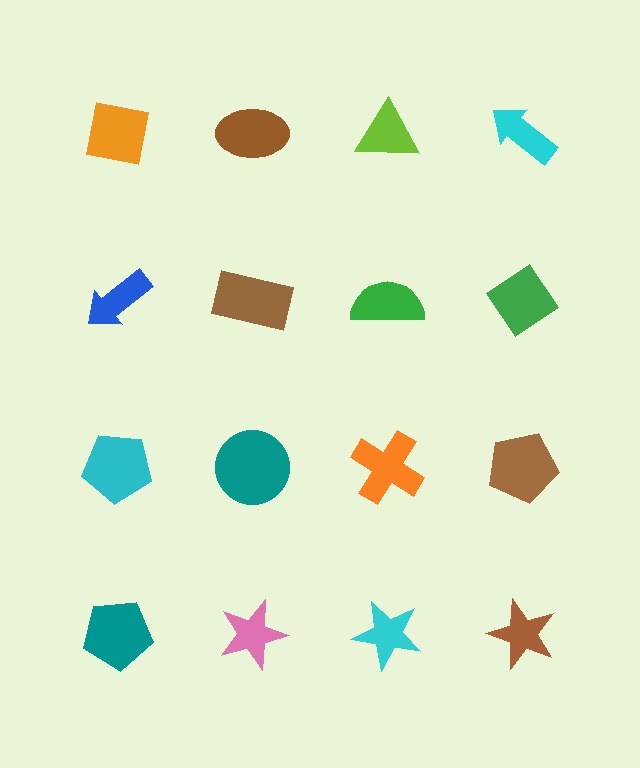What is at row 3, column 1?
A cyan pentagon.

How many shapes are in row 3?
4 shapes.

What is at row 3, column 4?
A brown pentagon.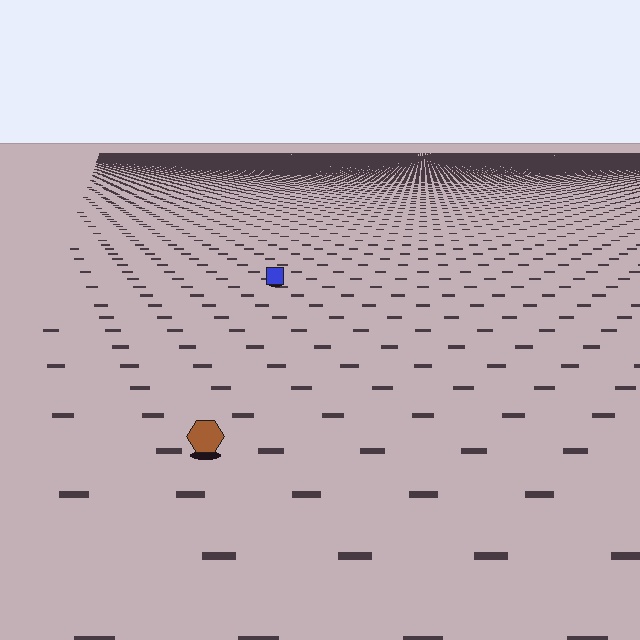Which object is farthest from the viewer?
The blue square is farthest from the viewer. It appears smaller and the ground texture around it is denser.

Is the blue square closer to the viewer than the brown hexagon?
No. The brown hexagon is closer — you can tell from the texture gradient: the ground texture is coarser near it.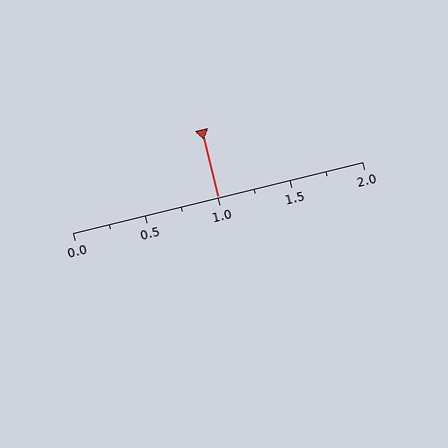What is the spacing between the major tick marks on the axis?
The major ticks are spaced 0.5 apart.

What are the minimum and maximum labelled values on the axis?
The axis runs from 0.0 to 2.0.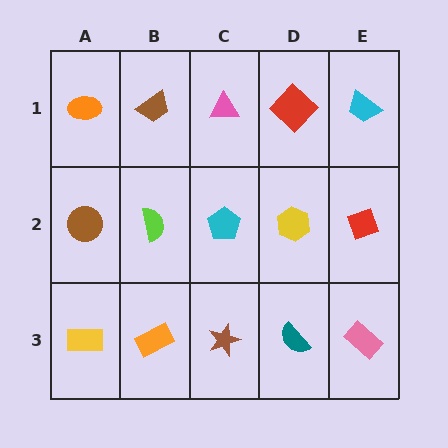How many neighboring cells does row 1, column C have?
3.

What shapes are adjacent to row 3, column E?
A red diamond (row 2, column E), a teal semicircle (row 3, column D).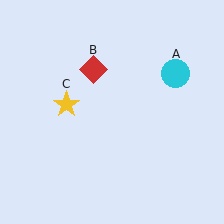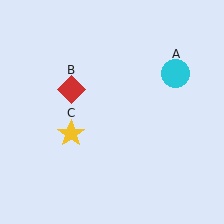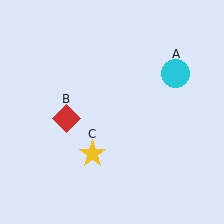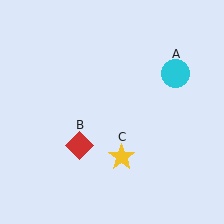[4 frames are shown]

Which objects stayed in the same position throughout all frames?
Cyan circle (object A) remained stationary.